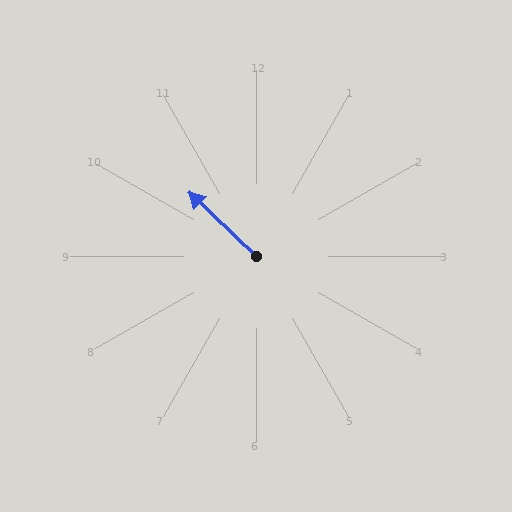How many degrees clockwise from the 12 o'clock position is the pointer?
Approximately 314 degrees.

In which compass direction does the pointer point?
Northwest.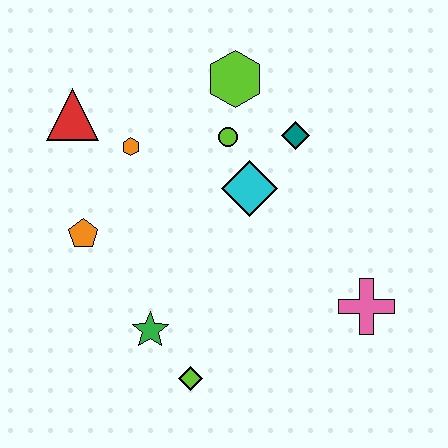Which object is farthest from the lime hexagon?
The lime diamond is farthest from the lime hexagon.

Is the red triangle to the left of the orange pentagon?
Yes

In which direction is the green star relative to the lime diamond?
The green star is above the lime diamond.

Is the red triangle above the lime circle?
Yes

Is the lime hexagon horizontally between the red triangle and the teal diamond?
Yes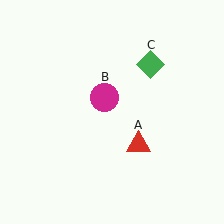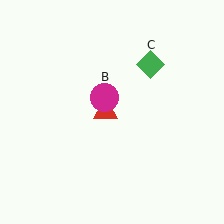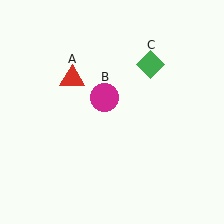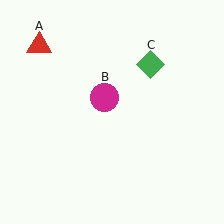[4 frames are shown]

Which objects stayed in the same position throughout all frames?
Magenta circle (object B) and green diamond (object C) remained stationary.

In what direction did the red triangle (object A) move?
The red triangle (object A) moved up and to the left.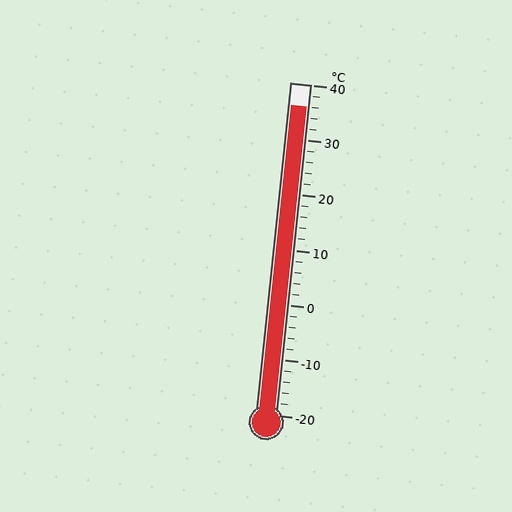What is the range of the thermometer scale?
The thermometer scale ranges from -20°C to 40°C.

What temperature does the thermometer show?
The thermometer shows approximately 36°C.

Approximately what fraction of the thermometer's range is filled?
The thermometer is filled to approximately 95% of its range.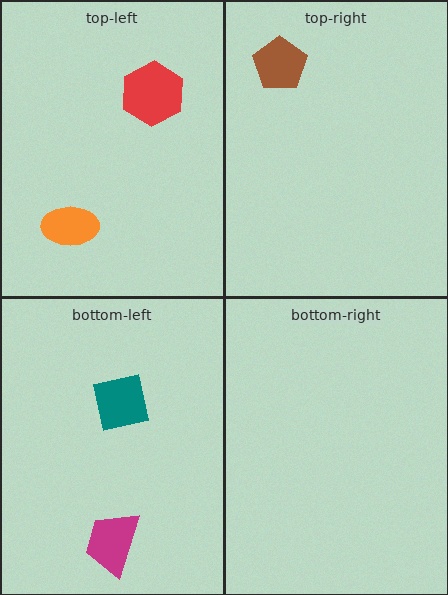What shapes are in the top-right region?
The brown pentagon.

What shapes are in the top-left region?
The orange ellipse, the red hexagon.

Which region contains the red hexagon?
The top-left region.